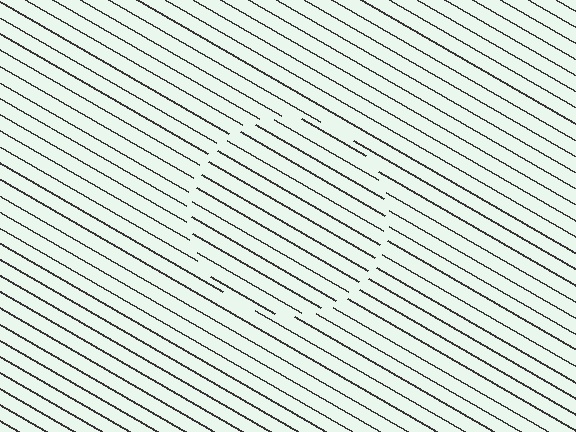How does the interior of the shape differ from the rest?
The interior of the shape contains the same grating, shifted by half a period — the contour is defined by the phase discontinuity where line-ends from the inner and outer gratings abut.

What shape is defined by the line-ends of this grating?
An illusory circle. The interior of the shape contains the same grating, shifted by half a period — the contour is defined by the phase discontinuity where line-ends from the inner and outer gratings abut.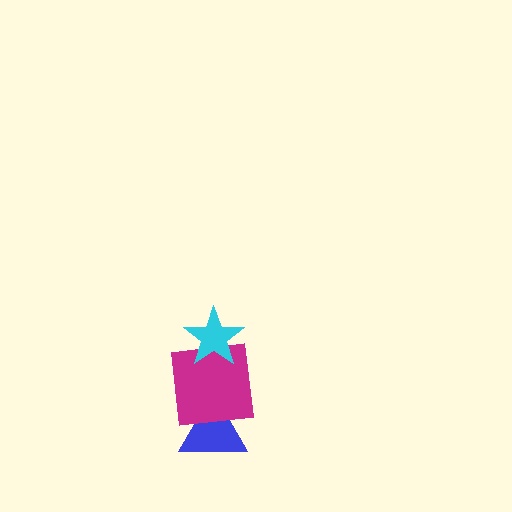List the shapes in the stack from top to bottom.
From top to bottom: the cyan star, the magenta square, the blue triangle.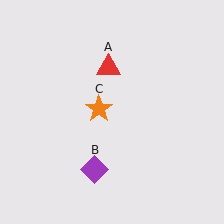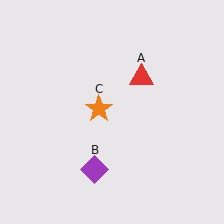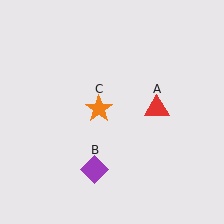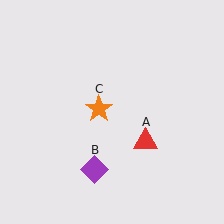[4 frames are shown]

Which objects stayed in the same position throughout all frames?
Purple diamond (object B) and orange star (object C) remained stationary.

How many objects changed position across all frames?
1 object changed position: red triangle (object A).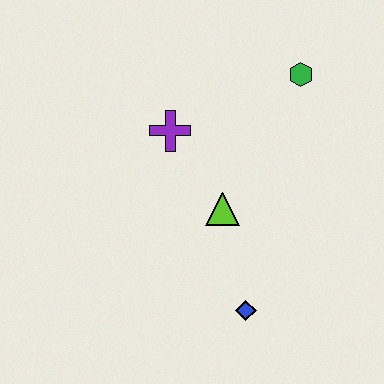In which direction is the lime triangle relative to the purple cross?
The lime triangle is below the purple cross.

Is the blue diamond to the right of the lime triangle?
Yes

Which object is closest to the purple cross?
The lime triangle is closest to the purple cross.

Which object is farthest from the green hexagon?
The blue diamond is farthest from the green hexagon.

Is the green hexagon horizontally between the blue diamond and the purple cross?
No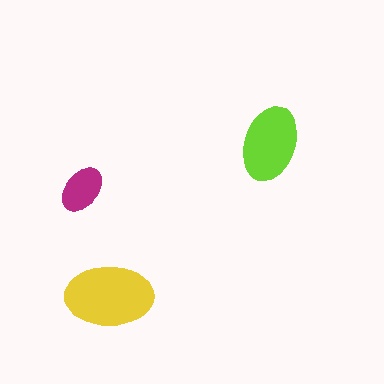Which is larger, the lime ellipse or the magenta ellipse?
The lime one.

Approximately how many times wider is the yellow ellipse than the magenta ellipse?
About 2 times wider.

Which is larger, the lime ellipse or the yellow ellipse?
The yellow one.